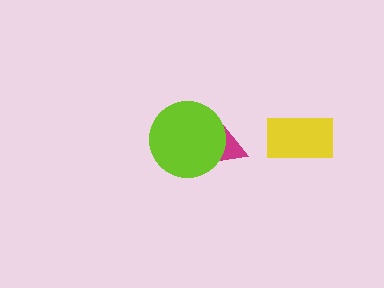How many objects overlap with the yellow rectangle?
0 objects overlap with the yellow rectangle.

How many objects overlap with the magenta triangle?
1 object overlaps with the magenta triangle.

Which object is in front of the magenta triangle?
The lime circle is in front of the magenta triangle.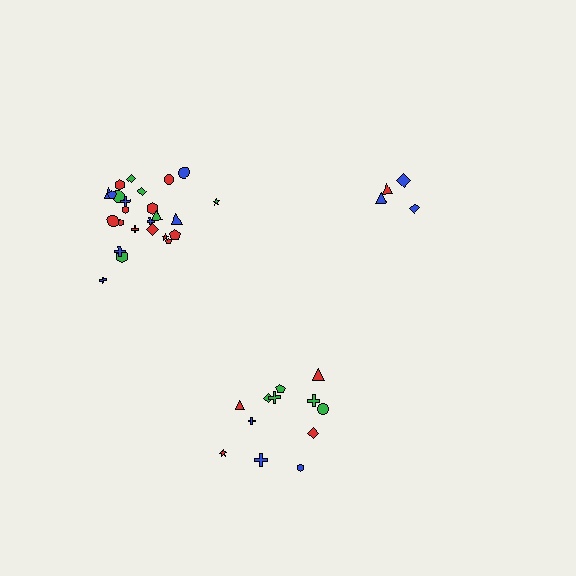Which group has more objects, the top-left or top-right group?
The top-left group.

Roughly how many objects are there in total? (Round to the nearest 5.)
Roughly 40 objects in total.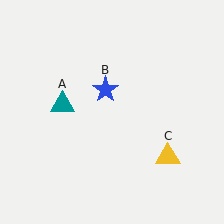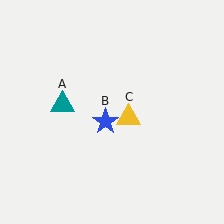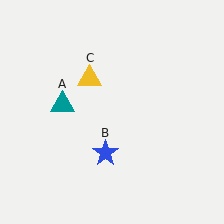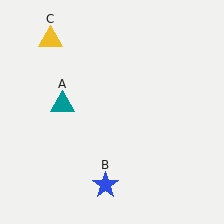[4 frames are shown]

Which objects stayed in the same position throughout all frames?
Teal triangle (object A) remained stationary.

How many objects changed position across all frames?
2 objects changed position: blue star (object B), yellow triangle (object C).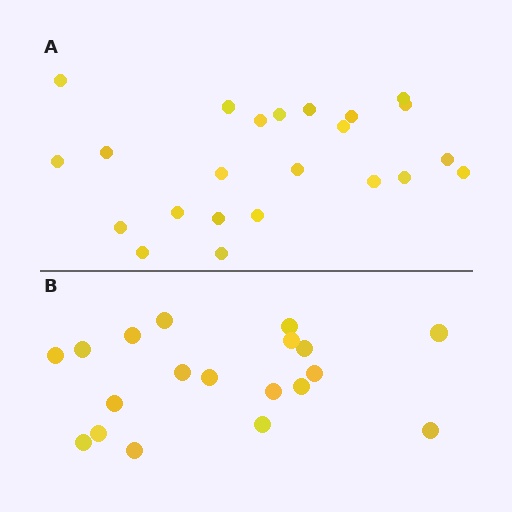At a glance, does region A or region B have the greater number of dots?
Region A (the top region) has more dots.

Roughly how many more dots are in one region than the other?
Region A has about 4 more dots than region B.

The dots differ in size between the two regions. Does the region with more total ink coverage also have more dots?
No. Region B has more total ink coverage because its dots are larger, but region A actually contains more individual dots. Total area can be misleading — the number of items is what matters here.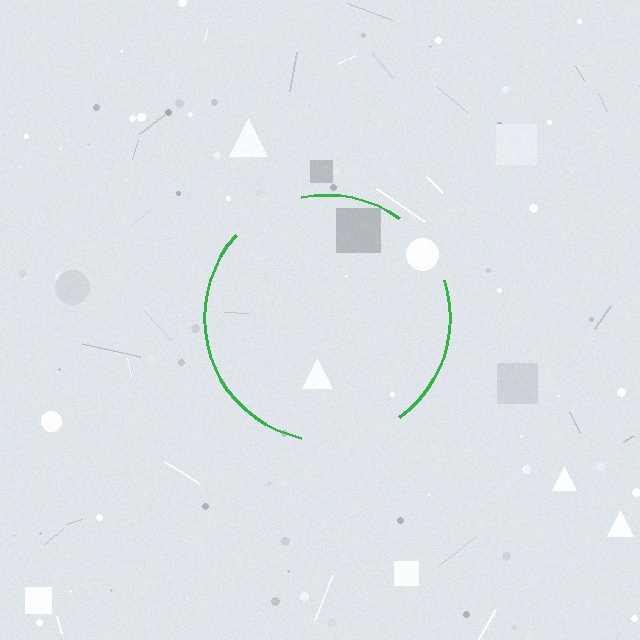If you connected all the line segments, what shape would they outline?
They would outline a circle.